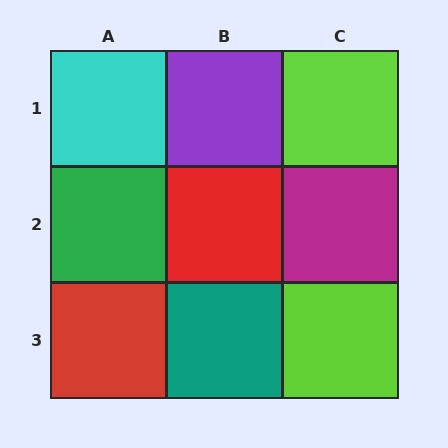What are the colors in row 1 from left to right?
Cyan, purple, lime.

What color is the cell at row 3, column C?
Lime.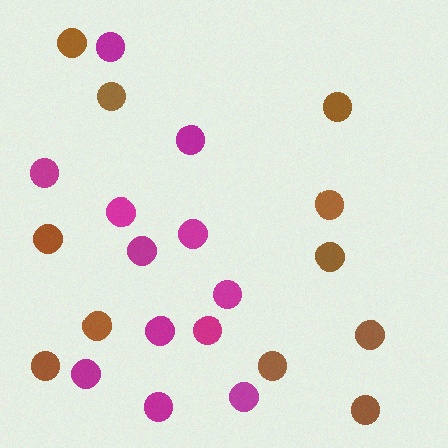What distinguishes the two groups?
There are 2 groups: one group of brown circles (11) and one group of magenta circles (12).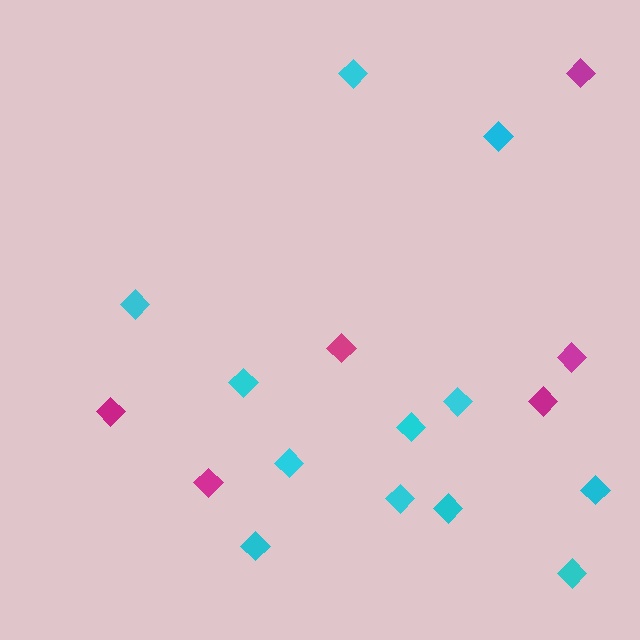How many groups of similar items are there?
There are 2 groups: one group of cyan diamonds (12) and one group of magenta diamonds (6).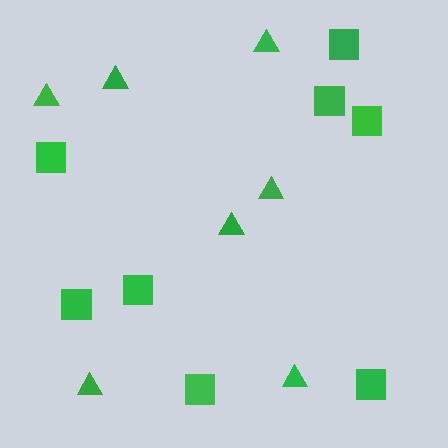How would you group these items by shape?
There are 2 groups: one group of triangles (7) and one group of squares (8).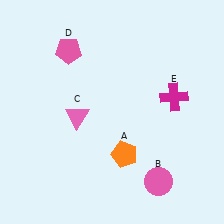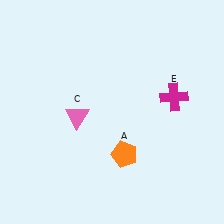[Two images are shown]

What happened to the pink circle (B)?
The pink circle (B) was removed in Image 2. It was in the bottom-right area of Image 1.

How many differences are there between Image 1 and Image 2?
There are 2 differences between the two images.